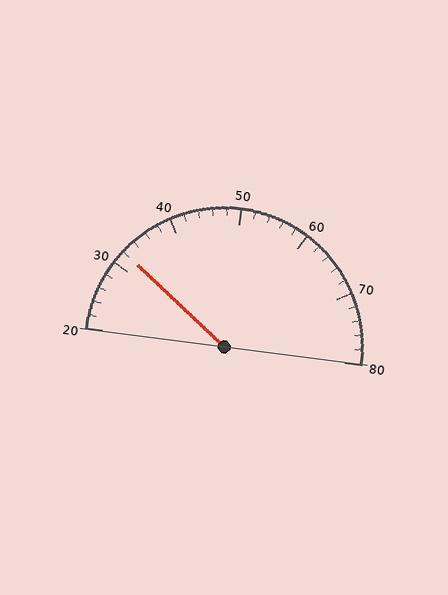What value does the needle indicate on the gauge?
The needle indicates approximately 32.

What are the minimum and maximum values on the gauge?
The gauge ranges from 20 to 80.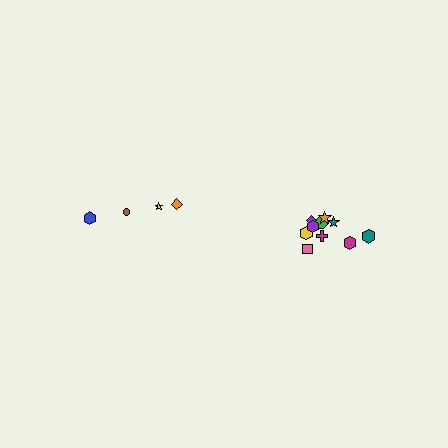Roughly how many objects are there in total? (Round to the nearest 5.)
Roughly 15 objects in total.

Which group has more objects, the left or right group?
The right group.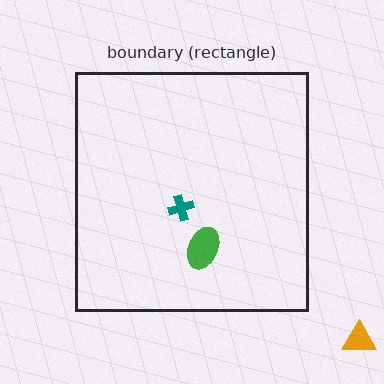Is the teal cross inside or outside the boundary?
Inside.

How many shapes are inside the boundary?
2 inside, 1 outside.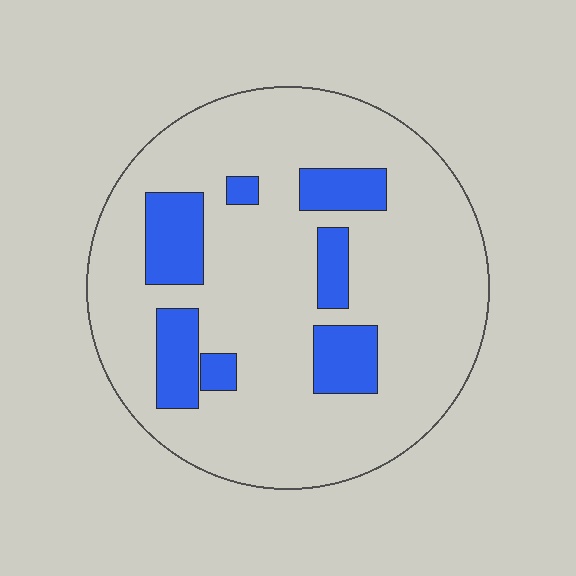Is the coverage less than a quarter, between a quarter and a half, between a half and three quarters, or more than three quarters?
Less than a quarter.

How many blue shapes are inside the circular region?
7.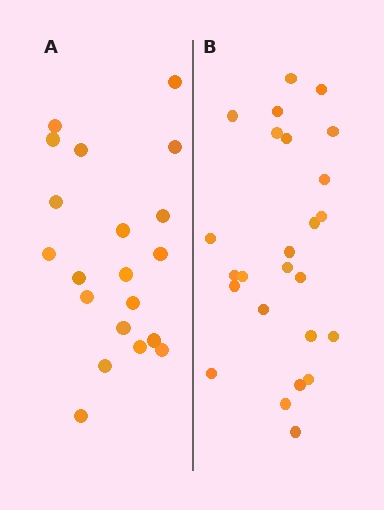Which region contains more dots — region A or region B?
Region B (the right region) has more dots.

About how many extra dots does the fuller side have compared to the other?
Region B has about 5 more dots than region A.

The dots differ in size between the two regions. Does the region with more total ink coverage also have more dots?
No. Region A has more total ink coverage because its dots are larger, but region B actually contains more individual dots. Total area can be misleading — the number of items is what matters here.